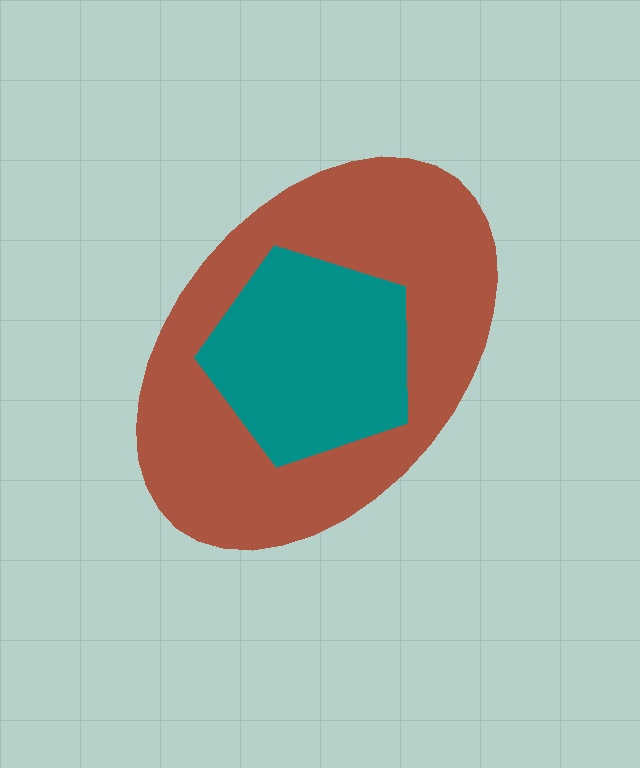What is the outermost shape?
The brown ellipse.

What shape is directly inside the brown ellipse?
The teal pentagon.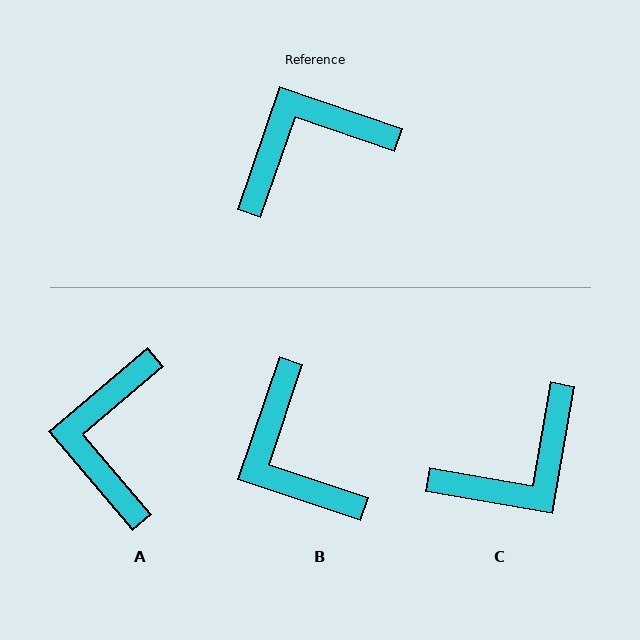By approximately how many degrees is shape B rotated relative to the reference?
Approximately 90 degrees counter-clockwise.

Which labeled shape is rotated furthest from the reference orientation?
C, about 171 degrees away.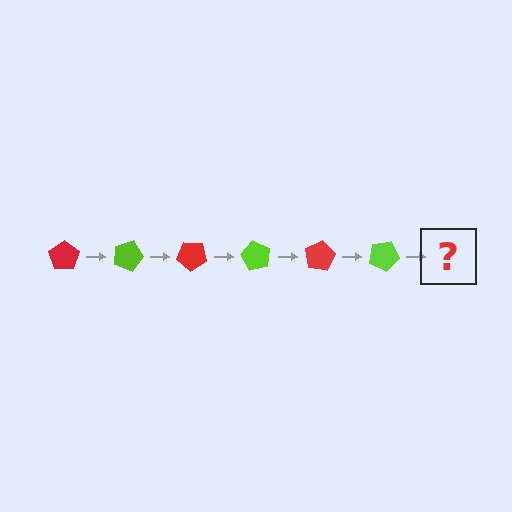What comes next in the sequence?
The next element should be a red pentagon, rotated 120 degrees from the start.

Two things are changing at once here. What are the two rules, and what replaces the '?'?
The two rules are that it rotates 20 degrees each step and the color cycles through red and lime. The '?' should be a red pentagon, rotated 120 degrees from the start.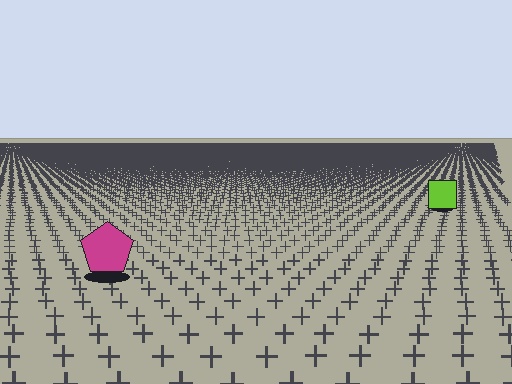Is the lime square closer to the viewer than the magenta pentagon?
No. The magenta pentagon is closer — you can tell from the texture gradient: the ground texture is coarser near it.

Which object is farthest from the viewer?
The lime square is farthest from the viewer. It appears smaller and the ground texture around it is denser.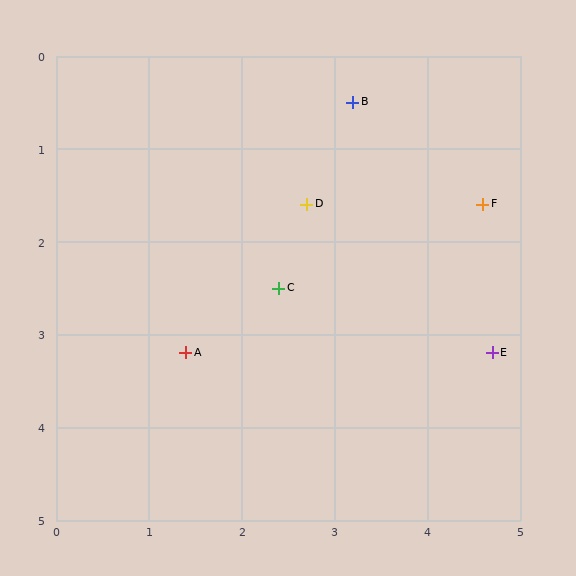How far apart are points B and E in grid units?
Points B and E are about 3.1 grid units apart.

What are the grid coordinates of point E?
Point E is at approximately (4.7, 3.2).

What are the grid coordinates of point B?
Point B is at approximately (3.2, 0.5).